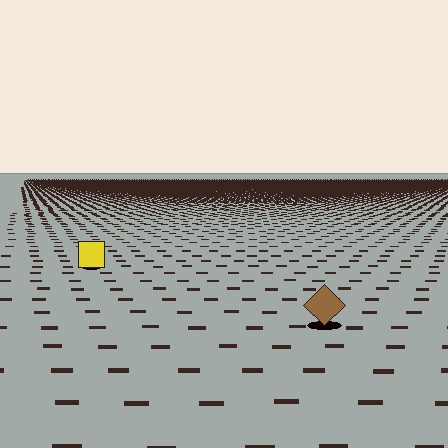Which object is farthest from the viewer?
The yellow square is farthest from the viewer. It appears smaller and the ground texture around it is denser.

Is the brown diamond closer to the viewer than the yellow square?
Yes. The brown diamond is closer — you can tell from the texture gradient: the ground texture is coarser near it.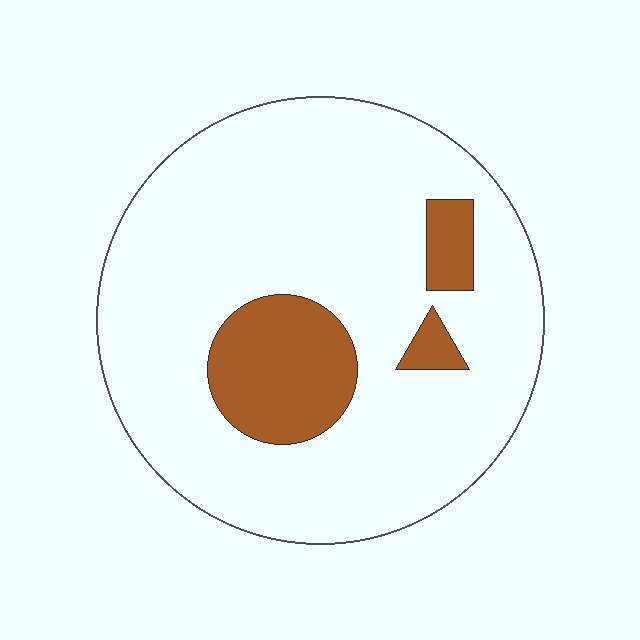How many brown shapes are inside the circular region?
3.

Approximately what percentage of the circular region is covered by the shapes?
Approximately 15%.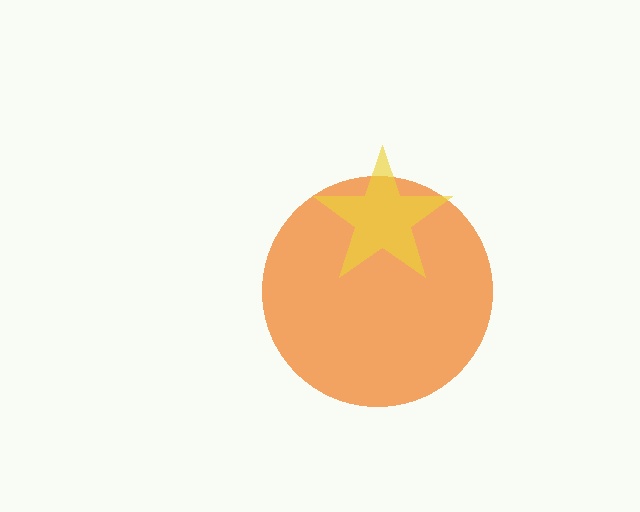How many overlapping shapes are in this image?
There are 2 overlapping shapes in the image.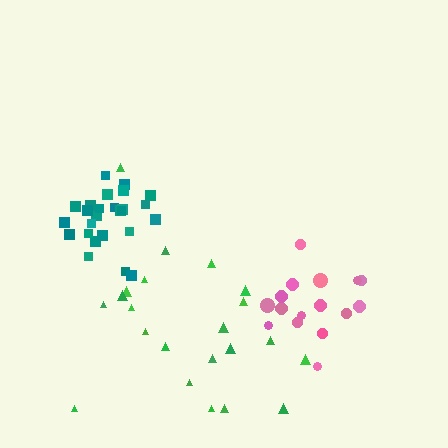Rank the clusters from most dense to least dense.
teal, pink, green.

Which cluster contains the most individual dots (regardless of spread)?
Teal (26).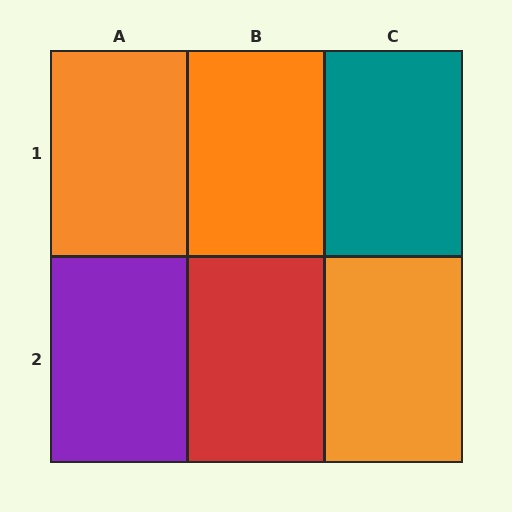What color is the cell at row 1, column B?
Orange.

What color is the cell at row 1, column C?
Teal.